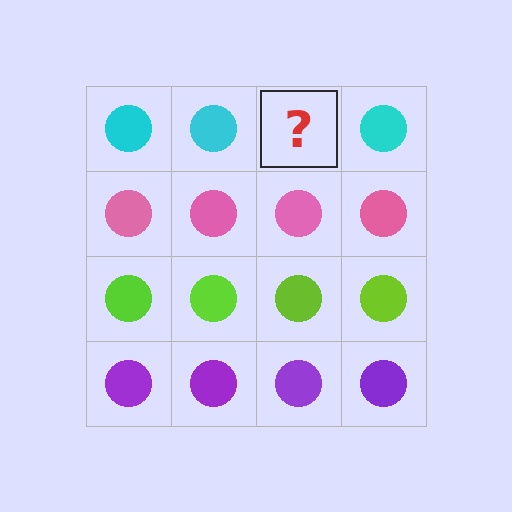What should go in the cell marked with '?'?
The missing cell should contain a cyan circle.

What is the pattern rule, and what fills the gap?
The rule is that each row has a consistent color. The gap should be filled with a cyan circle.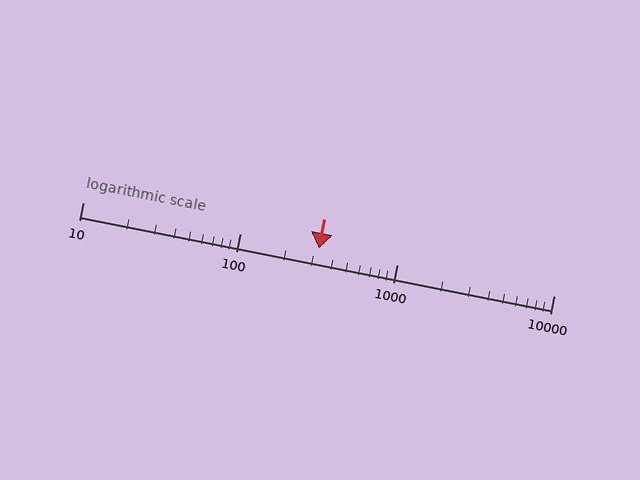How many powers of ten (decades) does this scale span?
The scale spans 3 decades, from 10 to 10000.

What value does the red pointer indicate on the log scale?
The pointer indicates approximately 320.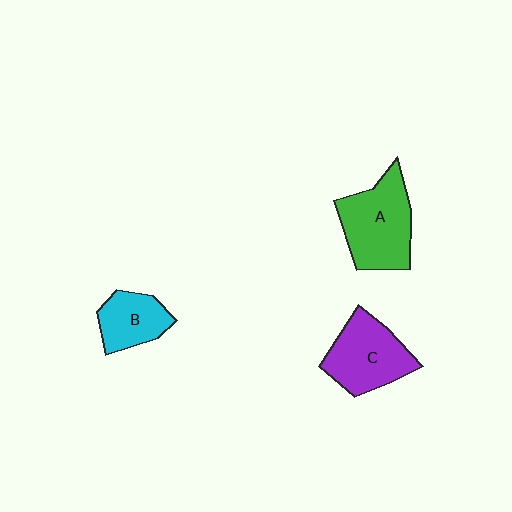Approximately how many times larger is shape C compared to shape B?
Approximately 1.5 times.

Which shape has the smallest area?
Shape B (cyan).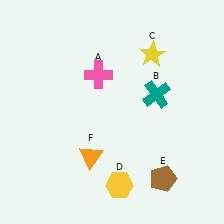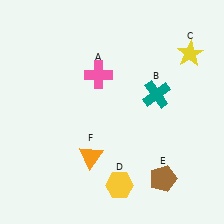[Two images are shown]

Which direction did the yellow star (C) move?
The yellow star (C) moved right.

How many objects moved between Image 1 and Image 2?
1 object moved between the two images.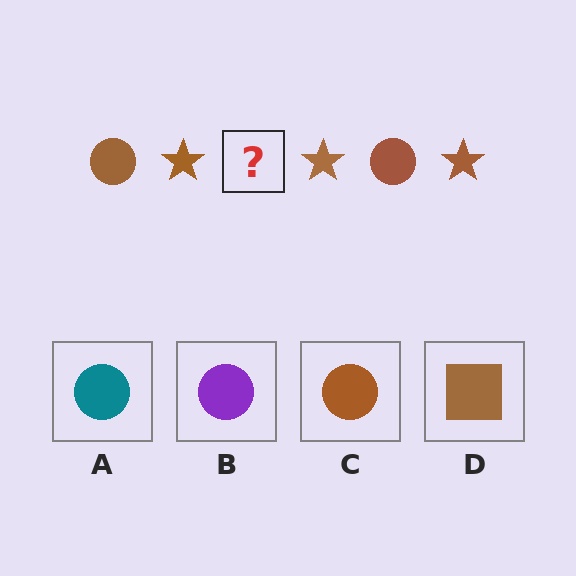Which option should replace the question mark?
Option C.